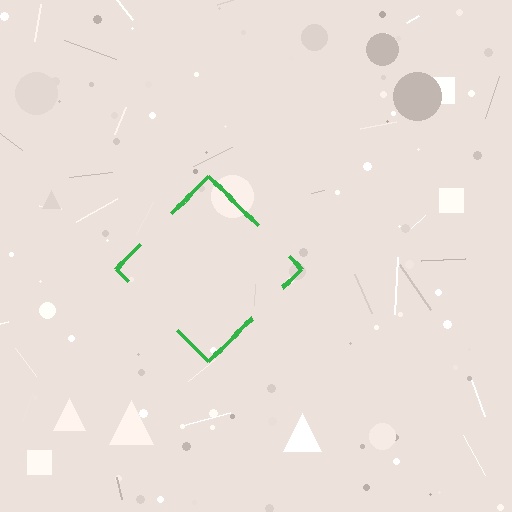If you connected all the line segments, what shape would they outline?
They would outline a diamond.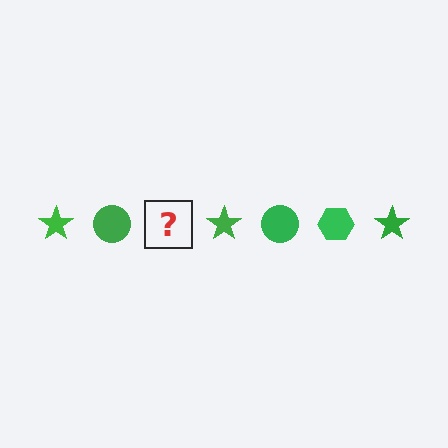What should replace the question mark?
The question mark should be replaced with a green hexagon.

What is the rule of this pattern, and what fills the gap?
The rule is that the pattern cycles through star, circle, hexagon shapes in green. The gap should be filled with a green hexagon.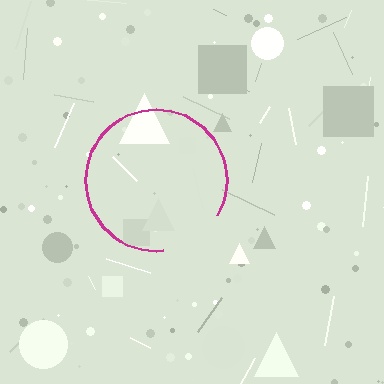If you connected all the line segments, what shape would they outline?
They would outline a circle.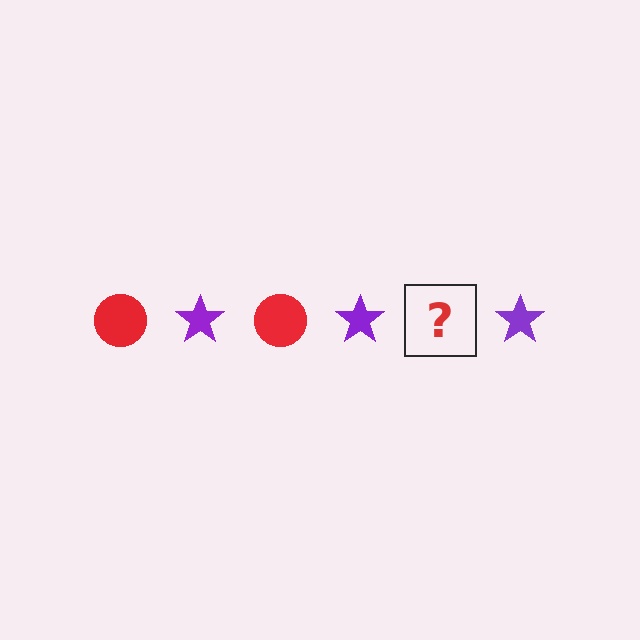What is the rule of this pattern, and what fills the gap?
The rule is that the pattern alternates between red circle and purple star. The gap should be filled with a red circle.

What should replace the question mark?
The question mark should be replaced with a red circle.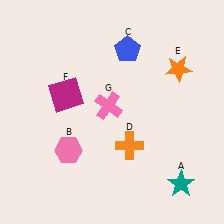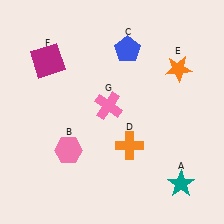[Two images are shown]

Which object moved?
The magenta square (F) moved up.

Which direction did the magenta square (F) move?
The magenta square (F) moved up.